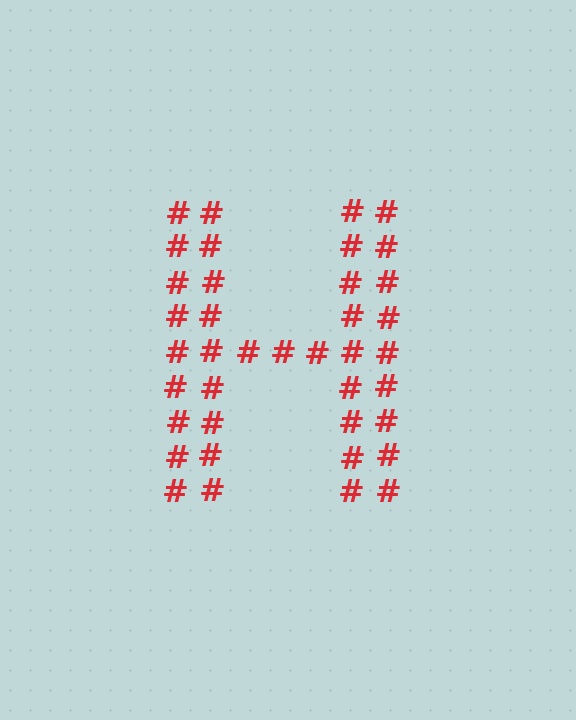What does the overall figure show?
The overall figure shows the letter H.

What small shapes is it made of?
It is made of small hash symbols.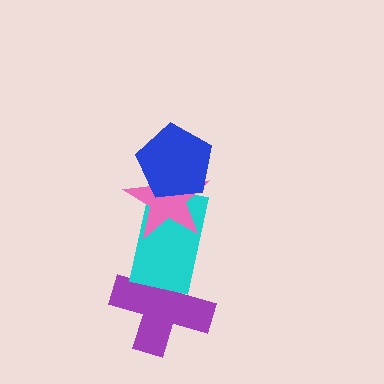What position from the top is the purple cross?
The purple cross is 4th from the top.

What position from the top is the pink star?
The pink star is 2nd from the top.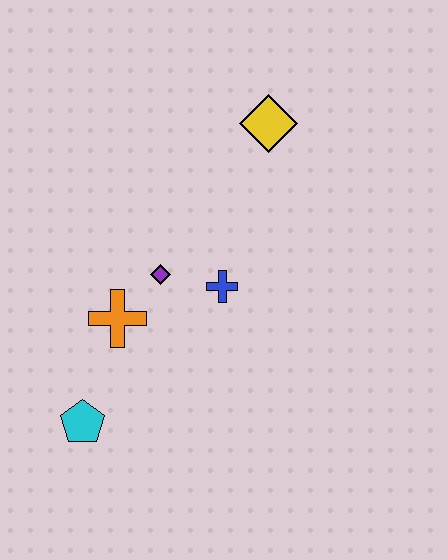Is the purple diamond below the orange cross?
No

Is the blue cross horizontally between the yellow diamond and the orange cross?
Yes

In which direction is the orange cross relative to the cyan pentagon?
The orange cross is above the cyan pentagon.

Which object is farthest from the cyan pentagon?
The yellow diamond is farthest from the cyan pentagon.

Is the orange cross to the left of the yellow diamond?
Yes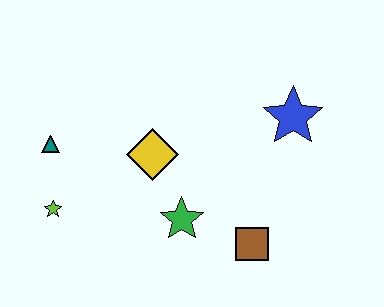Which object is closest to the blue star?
The brown square is closest to the blue star.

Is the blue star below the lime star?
No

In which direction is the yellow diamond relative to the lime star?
The yellow diamond is to the right of the lime star.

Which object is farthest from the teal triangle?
The blue star is farthest from the teal triangle.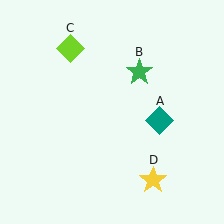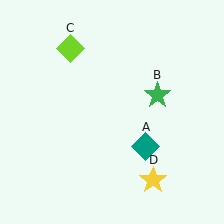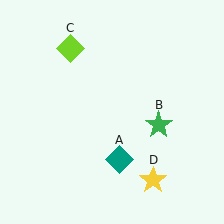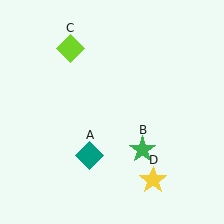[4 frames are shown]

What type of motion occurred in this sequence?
The teal diamond (object A), green star (object B) rotated clockwise around the center of the scene.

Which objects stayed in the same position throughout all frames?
Lime diamond (object C) and yellow star (object D) remained stationary.